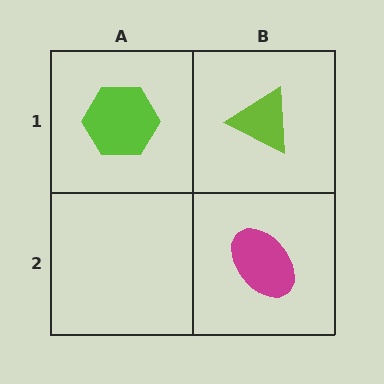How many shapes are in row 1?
2 shapes.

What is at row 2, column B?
A magenta ellipse.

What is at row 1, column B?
A lime triangle.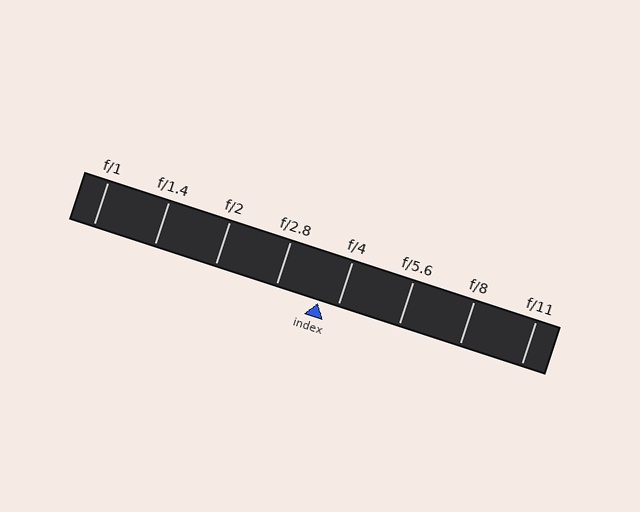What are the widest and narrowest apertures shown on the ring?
The widest aperture shown is f/1 and the narrowest is f/11.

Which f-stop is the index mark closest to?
The index mark is closest to f/4.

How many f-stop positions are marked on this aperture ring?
There are 8 f-stop positions marked.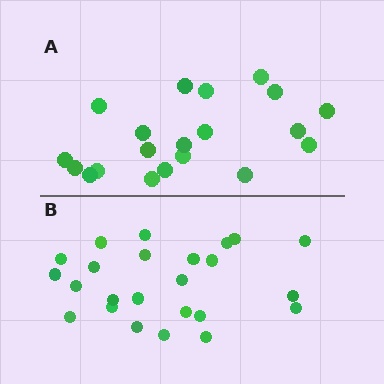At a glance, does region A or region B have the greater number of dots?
Region B (the bottom region) has more dots.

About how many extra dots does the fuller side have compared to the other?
Region B has about 4 more dots than region A.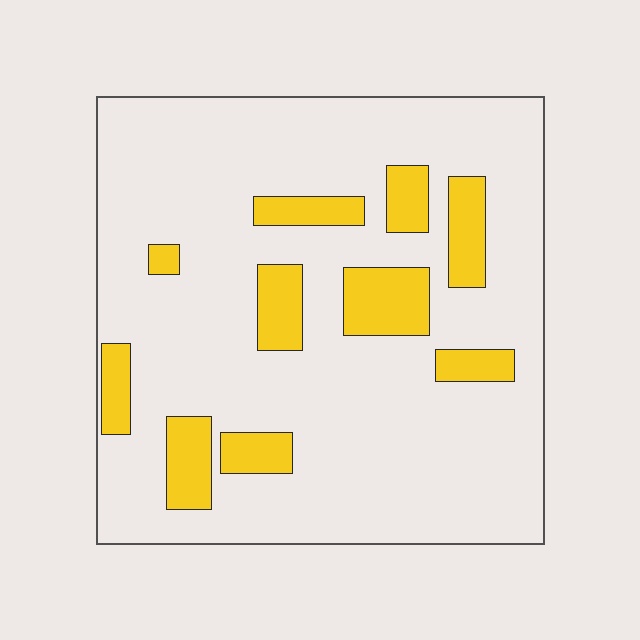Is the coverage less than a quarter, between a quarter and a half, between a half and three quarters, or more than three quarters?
Less than a quarter.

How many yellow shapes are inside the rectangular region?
10.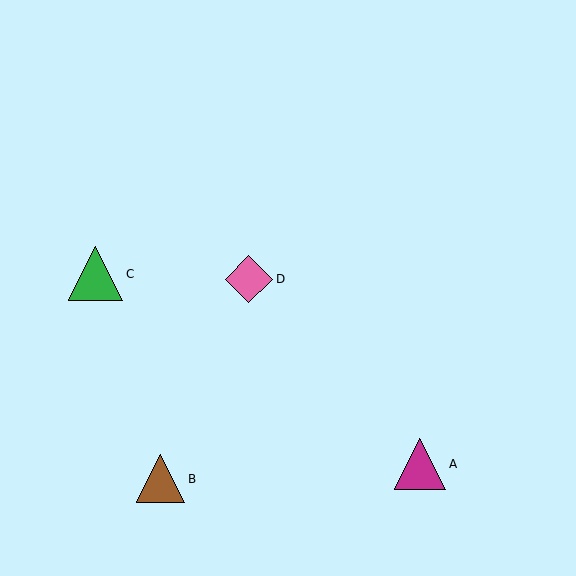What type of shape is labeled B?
Shape B is a brown triangle.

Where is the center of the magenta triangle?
The center of the magenta triangle is at (420, 464).